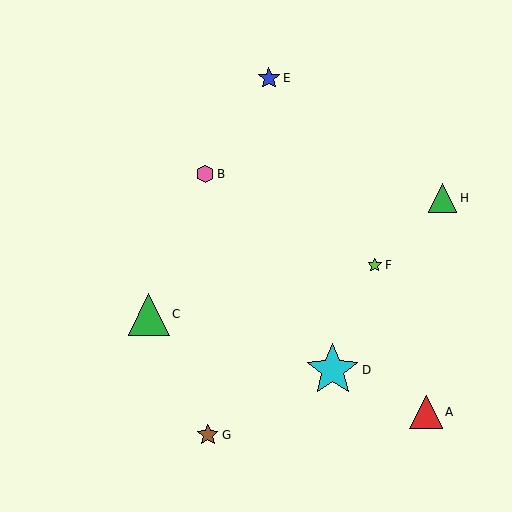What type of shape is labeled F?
Shape F is a lime star.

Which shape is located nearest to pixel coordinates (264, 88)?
The blue star (labeled E) at (269, 78) is nearest to that location.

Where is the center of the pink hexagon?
The center of the pink hexagon is at (205, 174).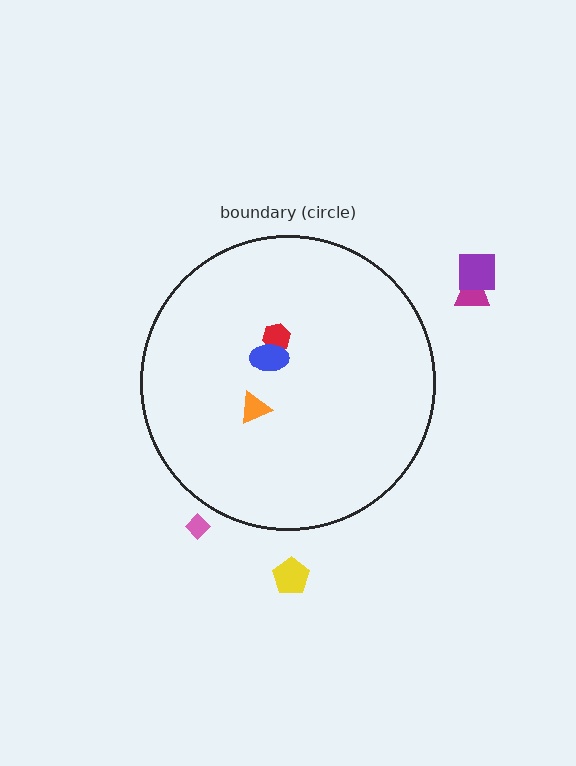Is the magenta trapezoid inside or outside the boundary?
Outside.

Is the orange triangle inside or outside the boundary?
Inside.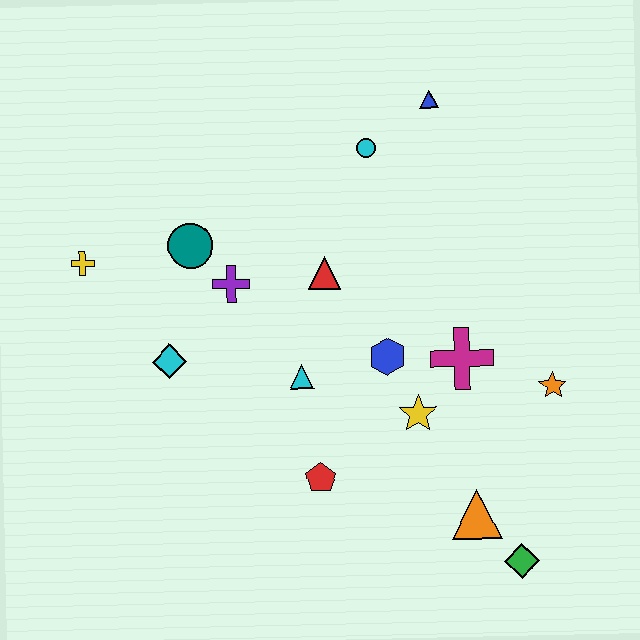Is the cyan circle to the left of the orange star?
Yes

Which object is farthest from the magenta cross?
The yellow cross is farthest from the magenta cross.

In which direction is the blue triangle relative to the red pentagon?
The blue triangle is above the red pentagon.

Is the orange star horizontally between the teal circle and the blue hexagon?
No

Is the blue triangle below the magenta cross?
No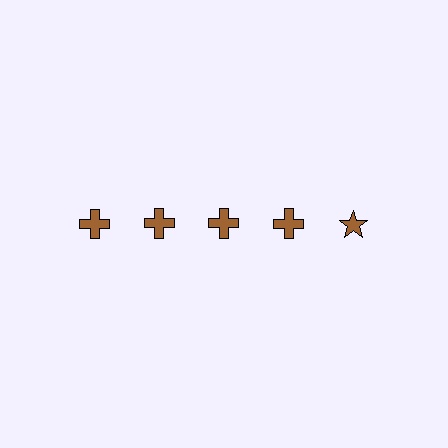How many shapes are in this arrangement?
There are 5 shapes arranged in a grid pattern.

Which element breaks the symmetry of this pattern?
The brown star in the top row, rightmost column breaks the symmetry. All other shapes are brown crosses.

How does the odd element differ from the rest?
It has a different shape: star instead of cross.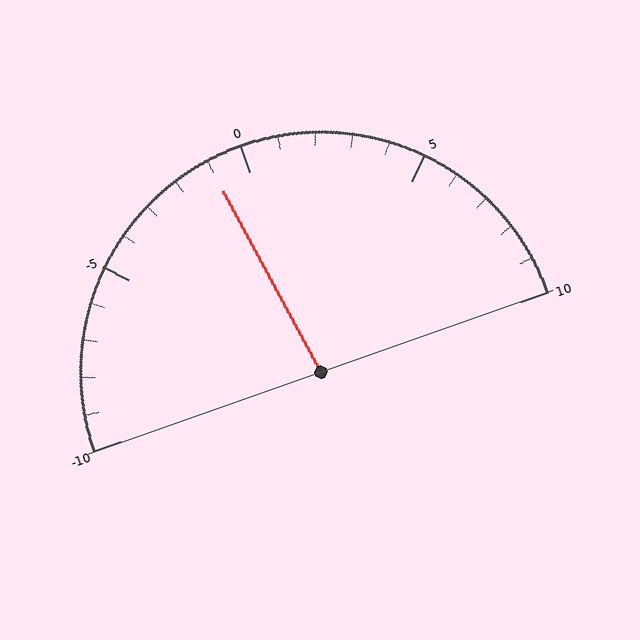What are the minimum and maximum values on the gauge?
The gauge ranges from -10 to 10.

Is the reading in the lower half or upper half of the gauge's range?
The reading is in the lower half of the range (-10 to 10).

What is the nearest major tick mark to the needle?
The nearest major tick mark is 0.